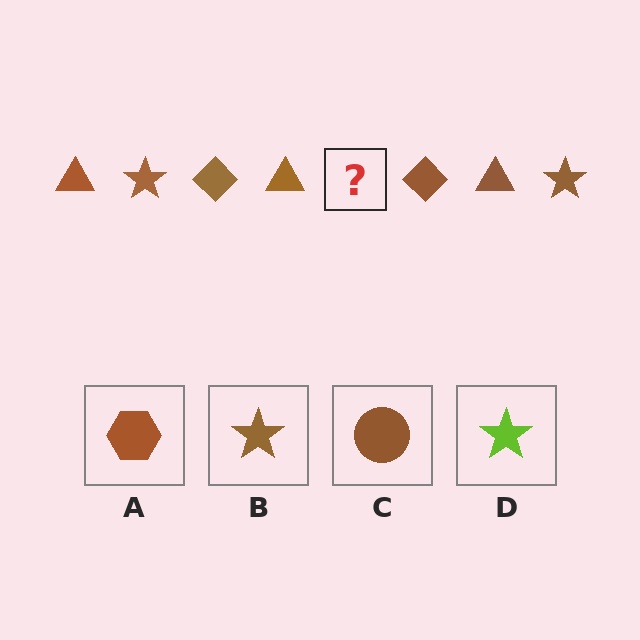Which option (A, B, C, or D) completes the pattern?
B.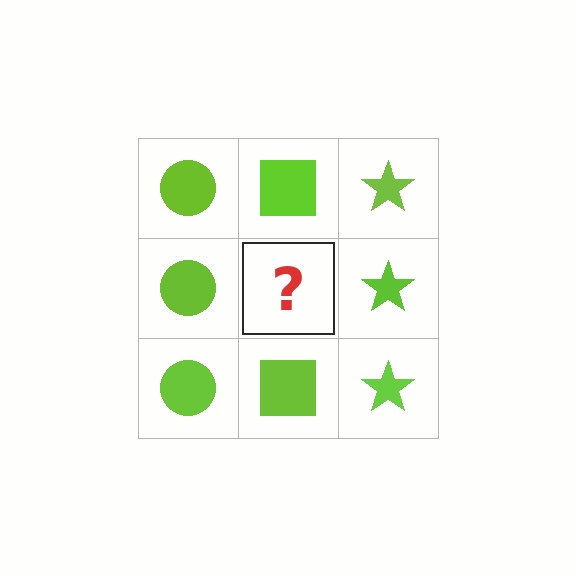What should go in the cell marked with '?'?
The missing cell should contain a lime square.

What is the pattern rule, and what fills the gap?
The rule is that each column has a consistent shape. The gap should be filled with a lime square.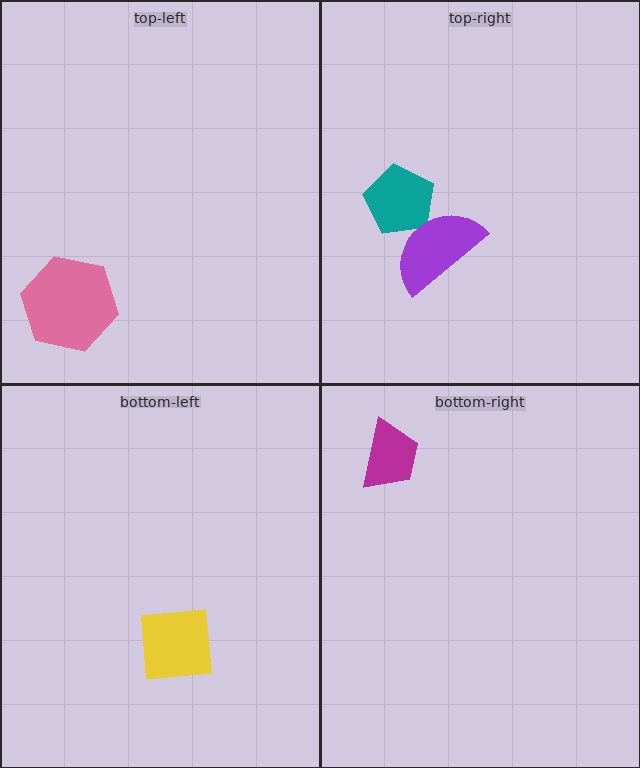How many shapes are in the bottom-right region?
1.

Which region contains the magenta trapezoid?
The bottom-right region.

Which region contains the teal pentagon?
The top-right region.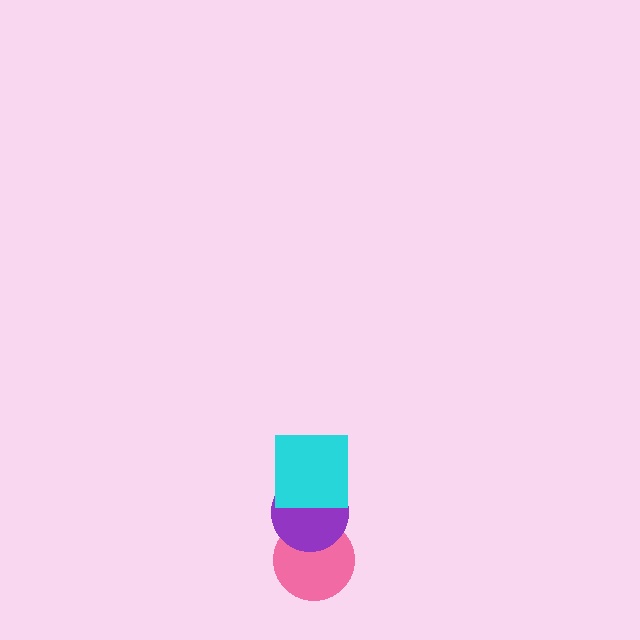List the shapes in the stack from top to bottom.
From top to bottom: the cyan square, the purple circle, the pink circle.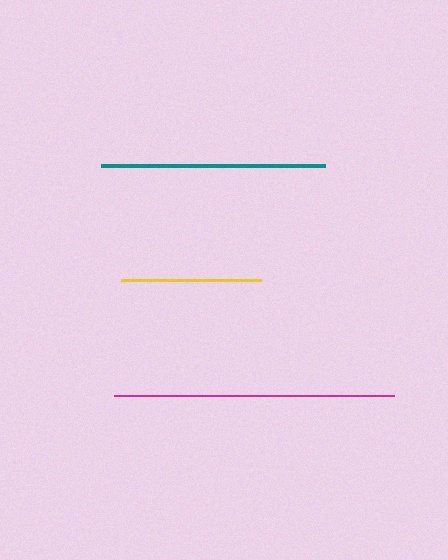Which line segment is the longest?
The magenta line is the longest at approximately 280 pixels.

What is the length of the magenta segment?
The magenta segment is approximately 280 pixels long.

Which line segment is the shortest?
The yellow line is the shortest at approximately 140 pixels.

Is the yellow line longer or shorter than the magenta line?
The magenta line is longer than the yellow line.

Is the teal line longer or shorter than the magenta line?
The magenta line is longer than the teal line.